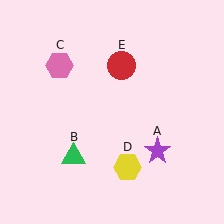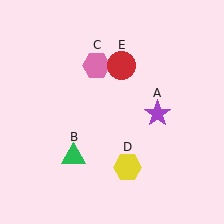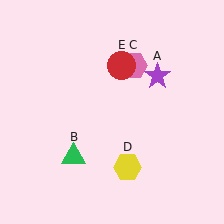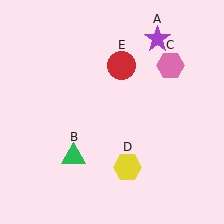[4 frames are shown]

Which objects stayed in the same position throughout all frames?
Green triangle (object B) and yellow hexagon (object D) and red circle (object E) remained stationary.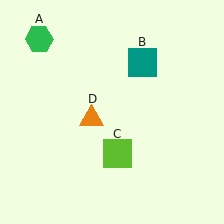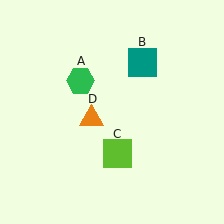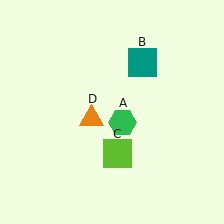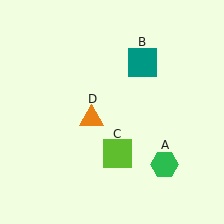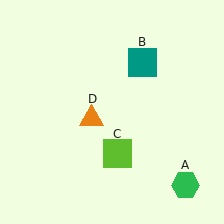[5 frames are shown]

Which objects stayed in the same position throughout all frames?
Teal square (object B) and lime square (object C) and orange triangle (object D) remained stationary.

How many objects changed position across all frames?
1 object changed position: green hexagon (object A).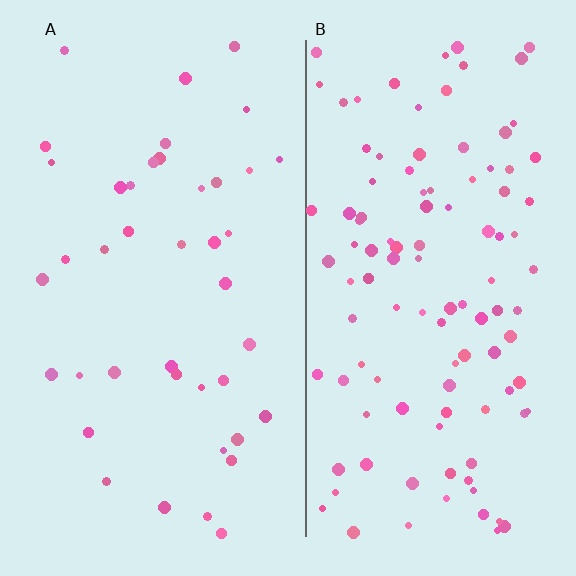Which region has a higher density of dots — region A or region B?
B (the right).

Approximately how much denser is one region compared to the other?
Approximately 2.7× — region B over region A.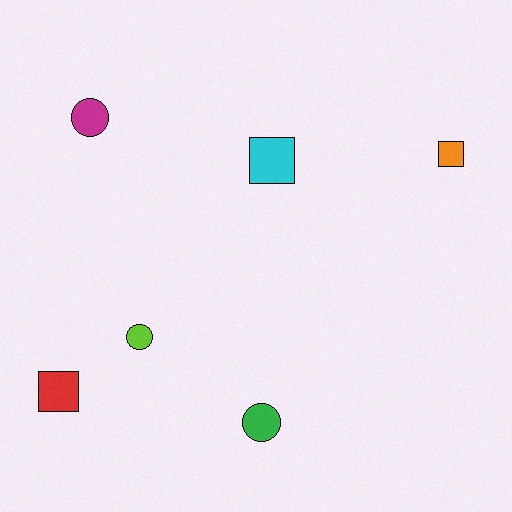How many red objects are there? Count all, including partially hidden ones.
There is 1 red object.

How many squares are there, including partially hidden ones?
There are 3 squares.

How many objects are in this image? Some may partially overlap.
There are 6 objects.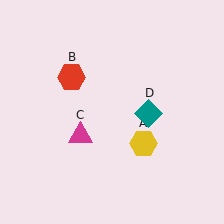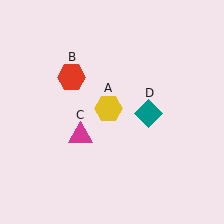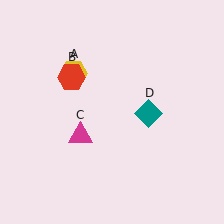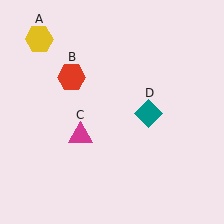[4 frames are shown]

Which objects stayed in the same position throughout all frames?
Red hexagon (object B) and magenta triangle (object C) and teal diamond (object D) remained stationary.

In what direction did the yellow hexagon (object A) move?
The yellow hexagon (object A) moved up and to the left.